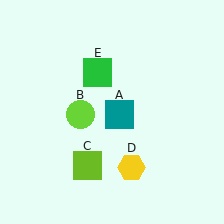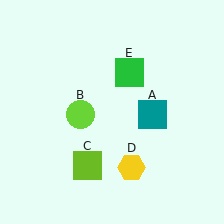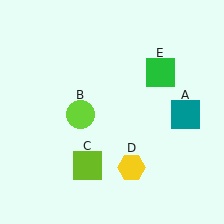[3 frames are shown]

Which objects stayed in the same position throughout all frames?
Lime circle (object B) and lime square (object C) and yellow hexagon (object D) remained stationary.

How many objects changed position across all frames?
2 objects changed position: teal square (object A), green square (object E).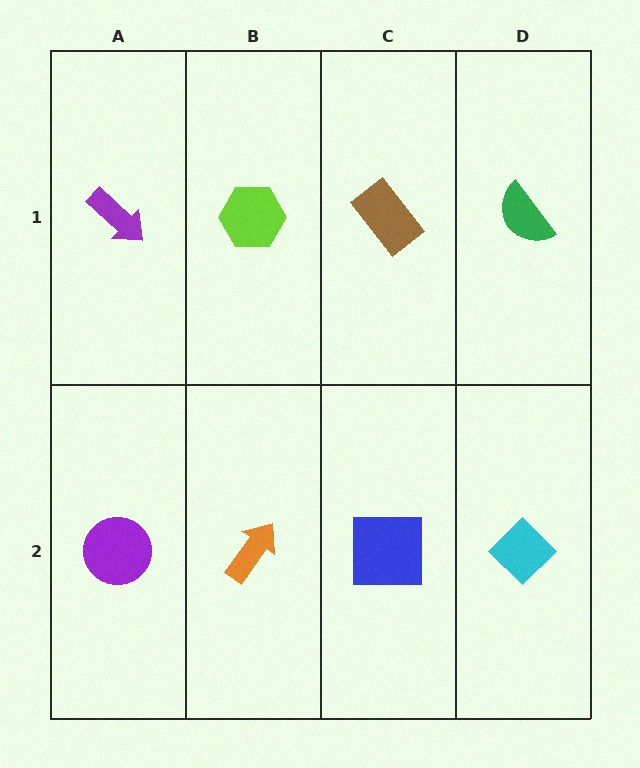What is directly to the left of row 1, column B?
A purple arrow.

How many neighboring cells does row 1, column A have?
2.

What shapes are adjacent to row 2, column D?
A green semicircle (row 1, column D), a blue square (row 2, column C).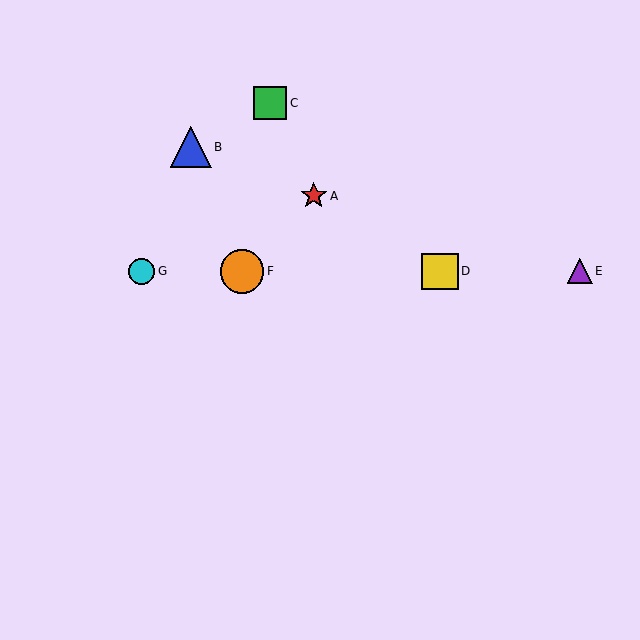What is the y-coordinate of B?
Object B is at y≈147.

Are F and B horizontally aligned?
No, F is at y≈271 and B is at y≈147.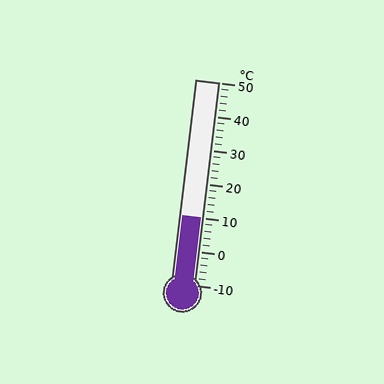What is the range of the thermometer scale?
The thermometer scale ranges from -10°C to 50°C.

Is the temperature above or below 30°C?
The temperature is below 30°C.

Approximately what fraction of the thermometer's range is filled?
The thermometer is filled to approximately 35% of its range.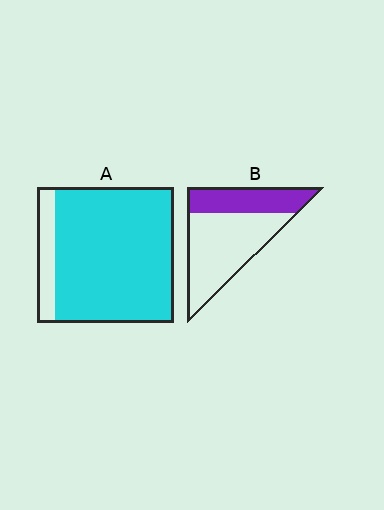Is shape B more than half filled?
No.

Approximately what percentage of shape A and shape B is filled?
A is approximately 85% and B is approximately 35%.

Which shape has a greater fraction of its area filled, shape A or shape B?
Shape A.